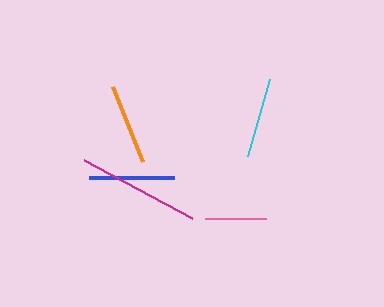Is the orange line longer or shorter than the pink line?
The orange line is longer than the pink line.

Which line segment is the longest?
The magenta line is the longest at approximately 123 pixels.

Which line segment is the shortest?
The pink line is the shortest at approximately 61 pixels.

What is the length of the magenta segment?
The magenta segment is approximately 123 pixels long.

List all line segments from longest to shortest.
From longest to shortest: magenta, blue, orange, cyan, pink.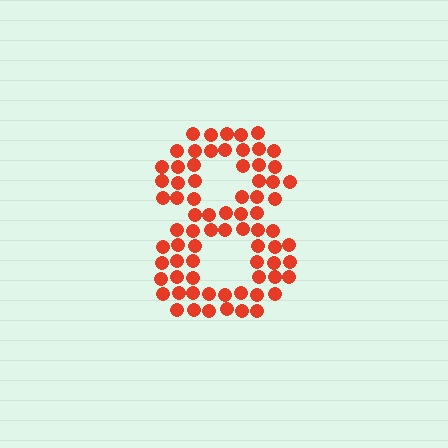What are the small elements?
The small elements are circles.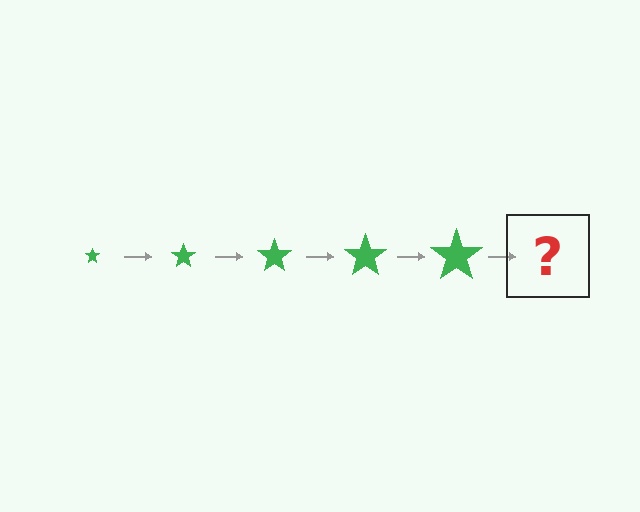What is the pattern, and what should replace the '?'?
The pattern is that the star gets progressively larger each step. The '?' should be a green star, larger than the previous one.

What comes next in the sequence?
The next element should be a green star, larger than the previous one.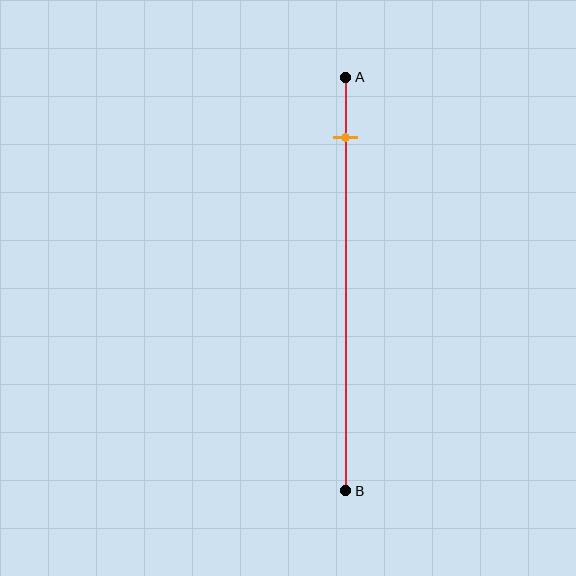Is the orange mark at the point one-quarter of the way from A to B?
No, the mark is at about 15% from A, not at the 25% one-quarter point.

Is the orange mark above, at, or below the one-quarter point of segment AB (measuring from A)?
The orange mark is above the one-quarter point of segment AB.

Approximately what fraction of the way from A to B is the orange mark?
The orange mark is approximately 15% of the way from A to B.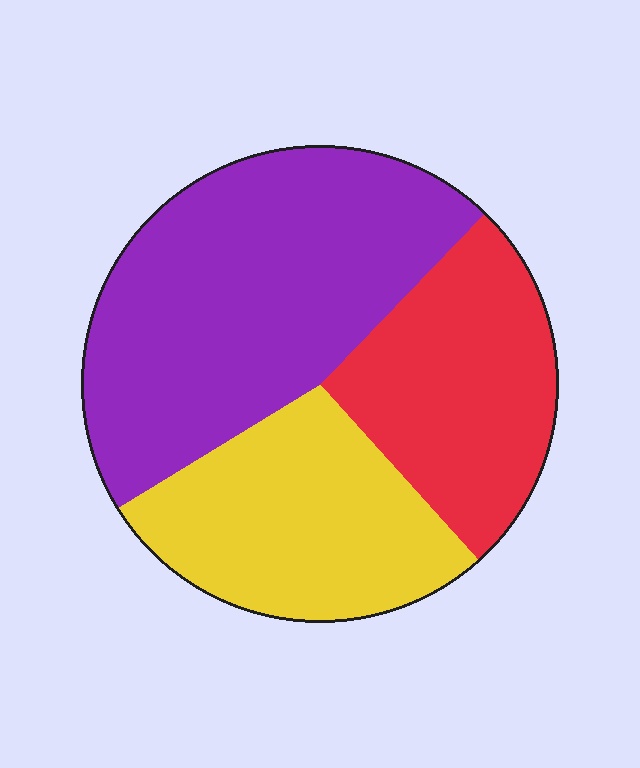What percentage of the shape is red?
Red covers 26% of the shape.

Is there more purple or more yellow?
Purple.